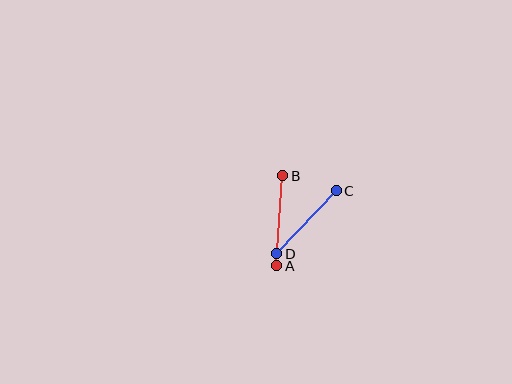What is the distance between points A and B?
The distance is approximately 90 pixels.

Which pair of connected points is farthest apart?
Points A and B are farthest apart.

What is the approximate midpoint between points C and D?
The midpoint is at approximately (306, 222) pixels.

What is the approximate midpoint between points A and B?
The midpoint is at approximately (280, 221) pixels.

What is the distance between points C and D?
The distance is approximately 87 pixels.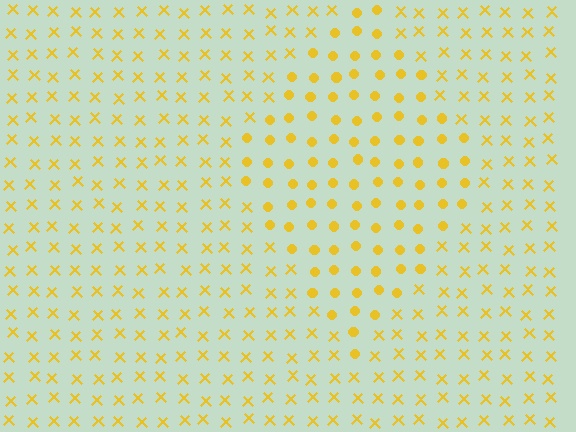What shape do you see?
I see a diamond.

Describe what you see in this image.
The image is filled with small yellow elements arranged in a uniform grid. A diamond-shaped region contains circles, while the surrounding area contains X marks. The boundary is defined purely by the change in element shape.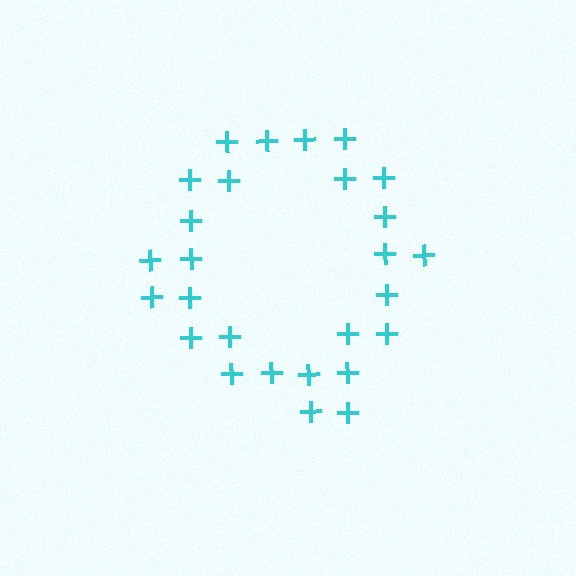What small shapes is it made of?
It is made of small plus signs.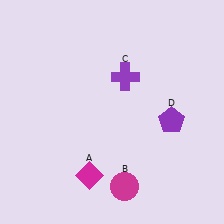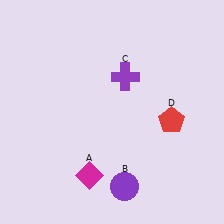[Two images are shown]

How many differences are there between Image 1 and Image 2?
There are 2 differences between the two images.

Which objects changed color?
B changed from magenta to purple. D changed from purple to red.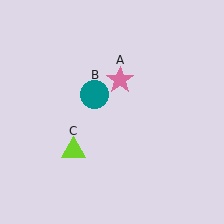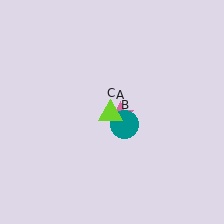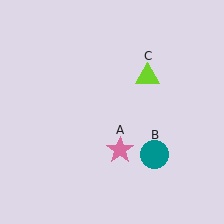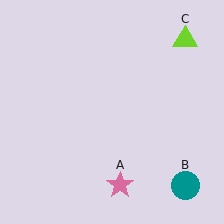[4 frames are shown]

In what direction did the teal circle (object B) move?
The teal circle (object B) moved down and to the right.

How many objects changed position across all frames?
3 objects changed position: pink star (object A), teal circle (object B), lime triangle (object C).